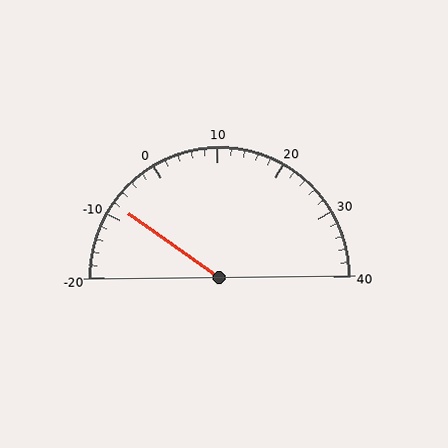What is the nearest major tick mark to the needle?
The nearest major tick mark is -10.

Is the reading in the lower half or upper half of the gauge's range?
The reading is in the lower half of the range (-20 to 40).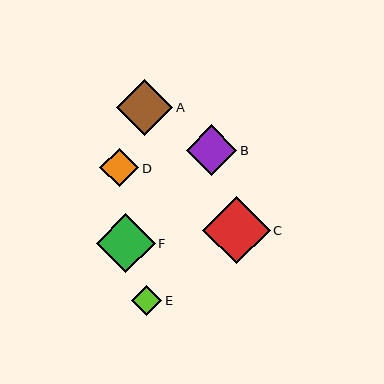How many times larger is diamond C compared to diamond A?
Diamond C is approximately 1.2 times the size of diamond A.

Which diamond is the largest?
Diamond C is the largest with a size of approximately 68 pixels.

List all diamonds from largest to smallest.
From largest to smallest: C, F, A, B, D, E.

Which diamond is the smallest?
Diamond E is the smallest with a size of approximately 30 pixels.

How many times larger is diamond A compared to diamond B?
Diamond A is approximately 1.1 times the size of diamond B.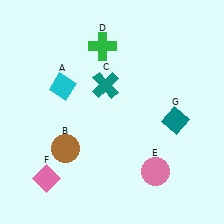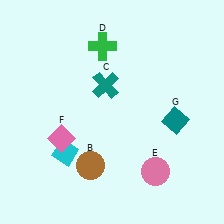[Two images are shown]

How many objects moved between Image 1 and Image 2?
3 objects moved between the two images.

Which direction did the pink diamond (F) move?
The pink diamond (F) moved up.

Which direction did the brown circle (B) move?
The brown circle (B) moved right.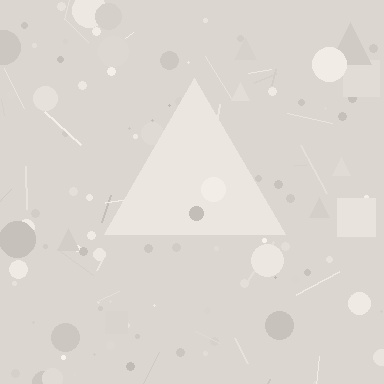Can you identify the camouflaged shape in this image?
The camouflaged shape is a triangle.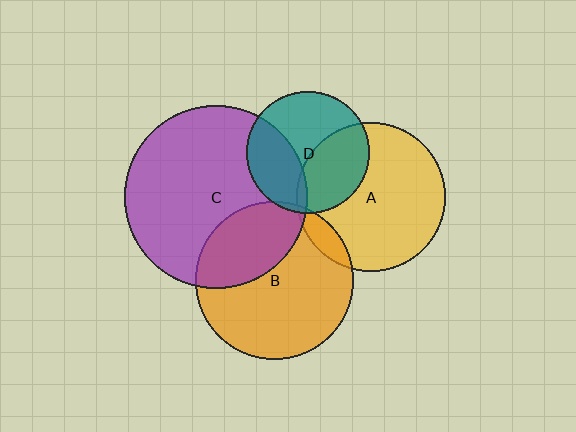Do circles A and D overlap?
Yes.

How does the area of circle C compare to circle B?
Approximately 1.3 times.